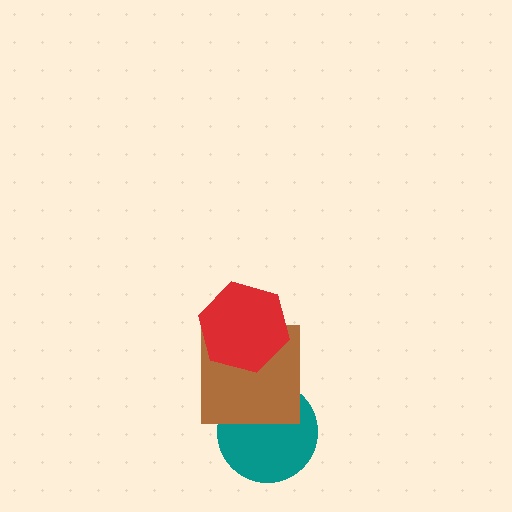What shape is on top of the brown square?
The red hexagon is on top of the brown square.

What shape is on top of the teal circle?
The brown square is on top of the teal circle.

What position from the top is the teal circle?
The teal circle is 3rd from the top.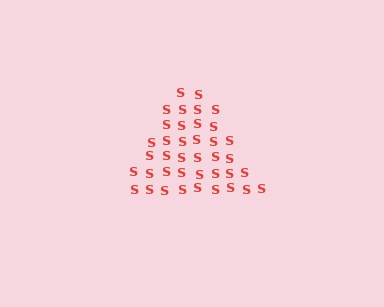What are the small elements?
The small elements are letter S's.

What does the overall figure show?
The overall figure shows a triangle.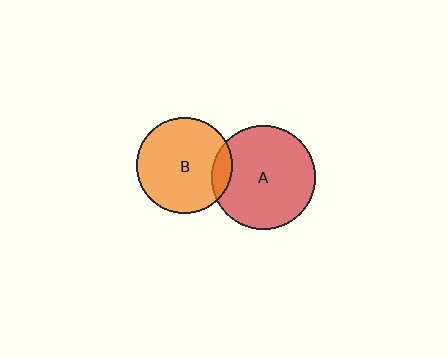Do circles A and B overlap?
Yes.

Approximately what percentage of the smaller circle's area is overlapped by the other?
Approximately 10%.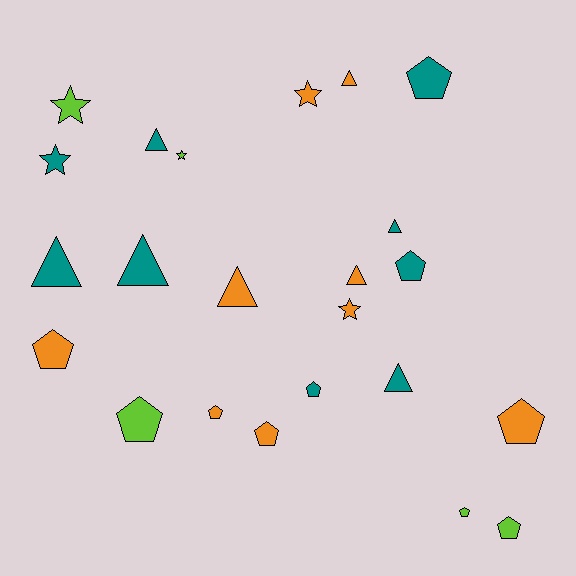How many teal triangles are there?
There are 5 teal triangles.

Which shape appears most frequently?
Pentagon, with 10 objects.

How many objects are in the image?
There are 23 objects.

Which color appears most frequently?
Teal, with 9 objects.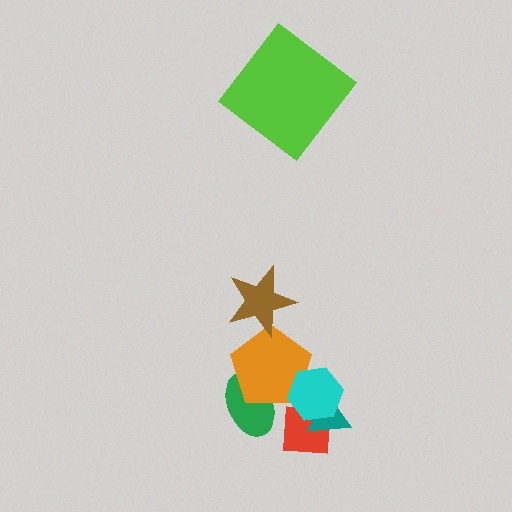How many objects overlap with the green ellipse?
1 object overlaps with the green ellipse.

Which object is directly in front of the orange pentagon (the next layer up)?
The cyan hexagon is directly in front of the orange pentagon.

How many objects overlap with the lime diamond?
0 objects overlap with the lime diamond.